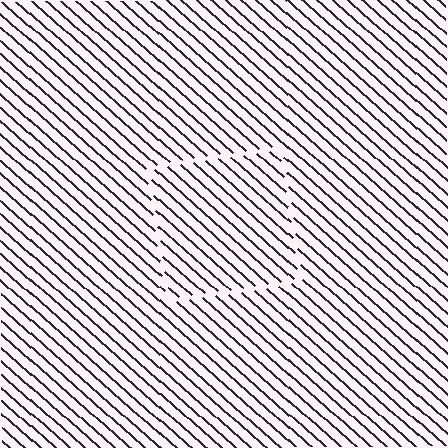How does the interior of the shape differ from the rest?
The interior of the shape contains the same grating, shifted by half a period — the contour is defined by the phase discontinuity where line-ends from the inner and outer gratings abut.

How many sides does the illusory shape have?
4 sides — the line-ends trace a square.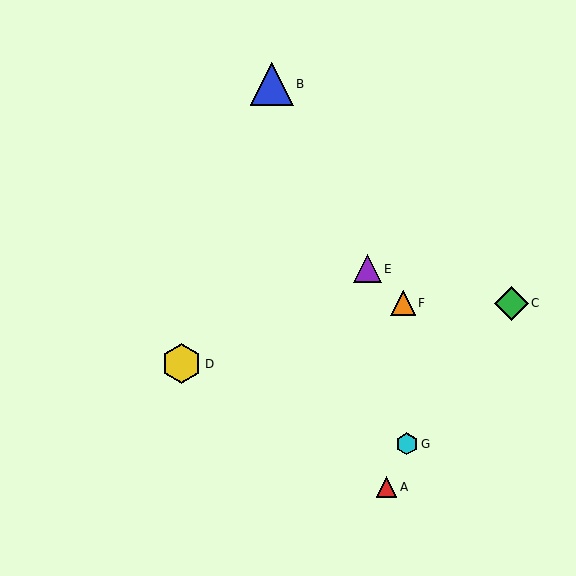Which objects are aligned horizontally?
Objects C, F are aligned horizontally.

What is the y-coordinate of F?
Object F is at y≈303.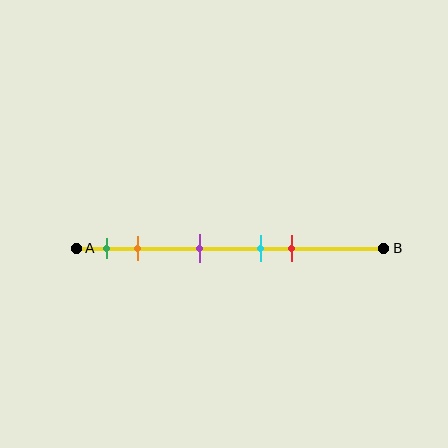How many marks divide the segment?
There are 5 marks dividing the segment.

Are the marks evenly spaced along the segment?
No, the marks are not evenly spaced.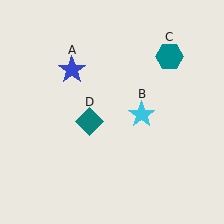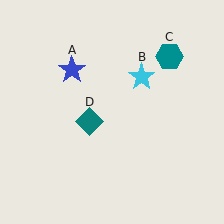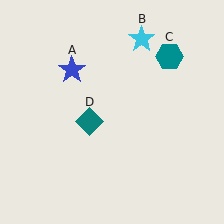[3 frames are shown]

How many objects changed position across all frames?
1 object changed position: cyan star (object B).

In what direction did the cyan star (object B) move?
The cyan star (object B) moved up.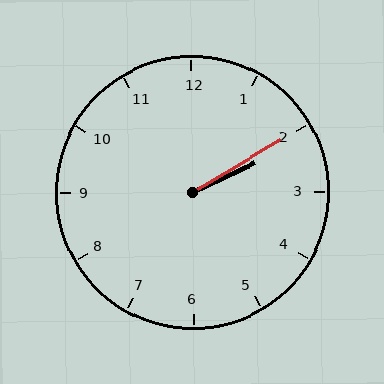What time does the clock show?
2:10.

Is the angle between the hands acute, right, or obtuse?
It is acute.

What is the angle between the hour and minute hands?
Approximately 5 degrees.